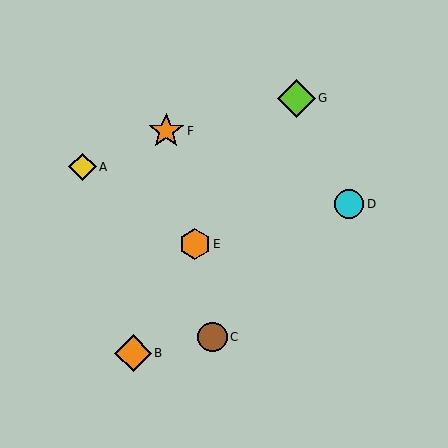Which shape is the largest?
The lime diamond (labeled G) is the largest.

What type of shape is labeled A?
Shape A is a yellow diamond.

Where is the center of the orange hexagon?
The center of the orange hexagon is at (195, 244).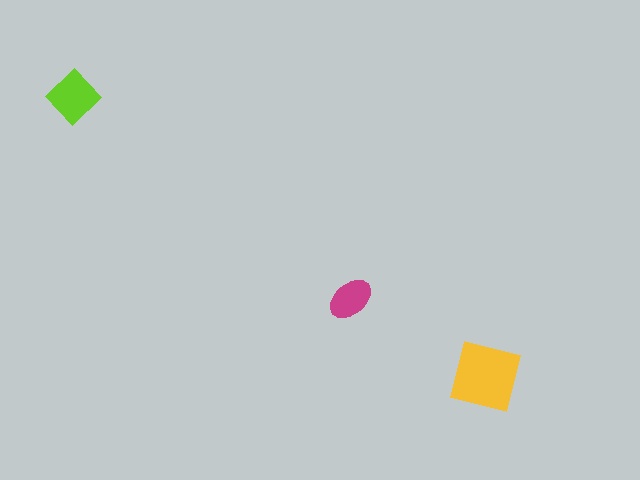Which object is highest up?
The lime diamond is topmost.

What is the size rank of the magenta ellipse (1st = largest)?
3rd.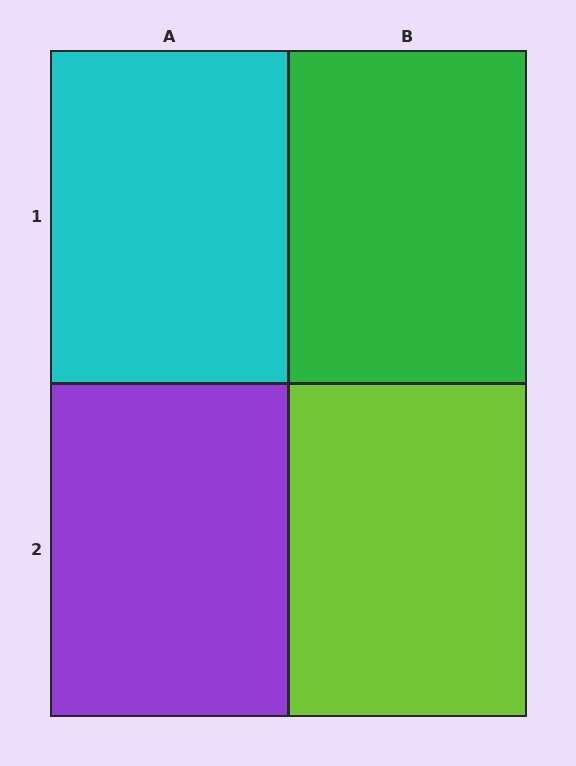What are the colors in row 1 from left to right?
Cyan, green.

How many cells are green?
1 cell is green.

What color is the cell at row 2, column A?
Purple.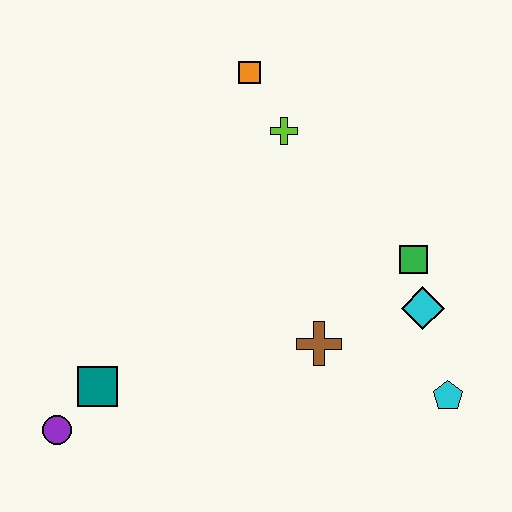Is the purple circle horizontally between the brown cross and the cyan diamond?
No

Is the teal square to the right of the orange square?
No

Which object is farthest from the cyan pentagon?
The purple circle is farthest from the cyan pentagon.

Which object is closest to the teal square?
The purple circle is closest to the teal square.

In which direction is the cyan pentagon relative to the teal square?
The cyan pentagon is to the right of the teal square.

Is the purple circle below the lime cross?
Yes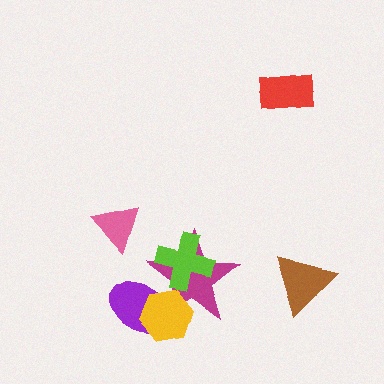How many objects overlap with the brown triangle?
0 objects overlap with the brown triangle.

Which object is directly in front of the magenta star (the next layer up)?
The purple ellipse is directly in front of the magenta star.